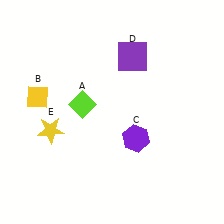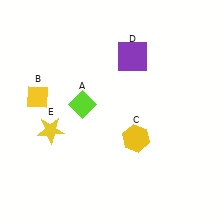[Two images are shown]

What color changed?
The hexagon (C) changed from purple in Image 1 to yellow in Image 2.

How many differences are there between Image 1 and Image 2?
There is 1 difference between the two images.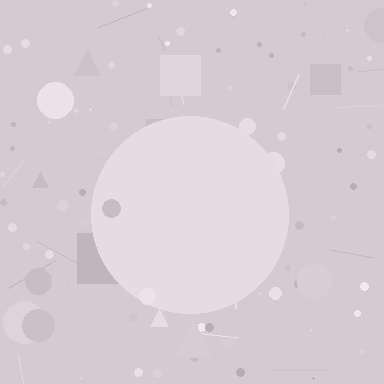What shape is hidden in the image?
A circle is hidden in the image.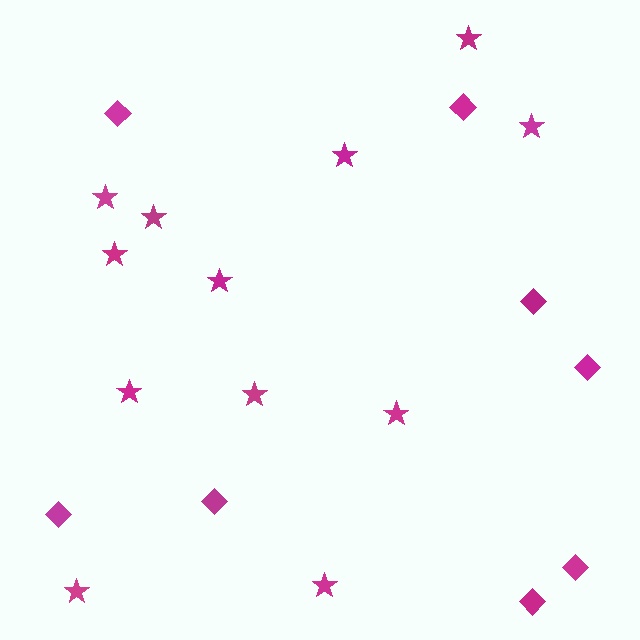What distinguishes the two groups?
There are 2 groups: one group of stars (12) and one group of diamonds (8).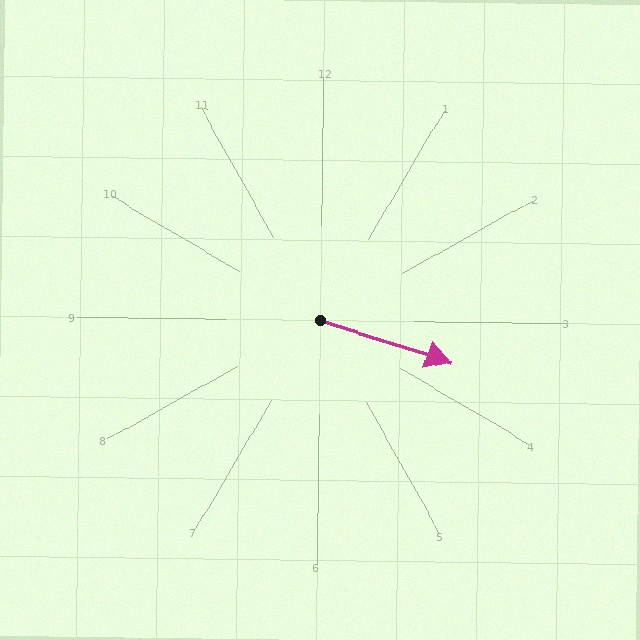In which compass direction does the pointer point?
East.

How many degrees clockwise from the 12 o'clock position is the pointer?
Approximately 107 degrees.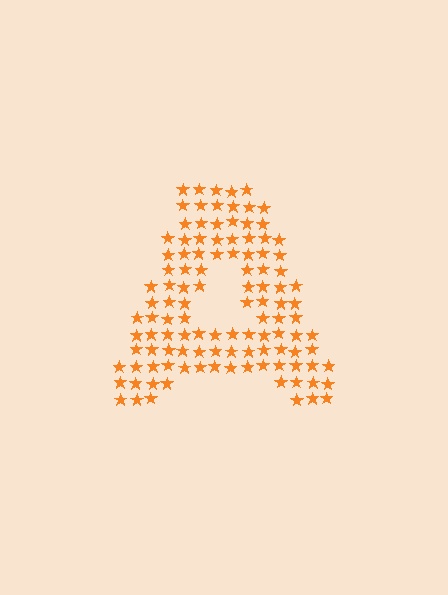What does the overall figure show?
The overall figure shows the letter A.